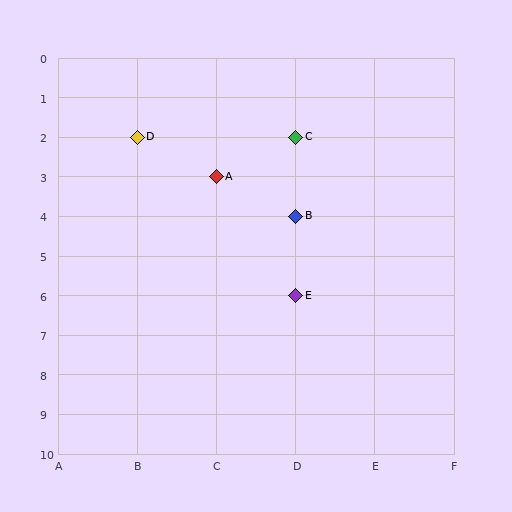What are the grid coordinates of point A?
Point A is at grid coordinates (C, 3).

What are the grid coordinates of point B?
Point B is at grid coordinates (D, 4).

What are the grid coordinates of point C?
Point C is at grid coordinates (D, 2).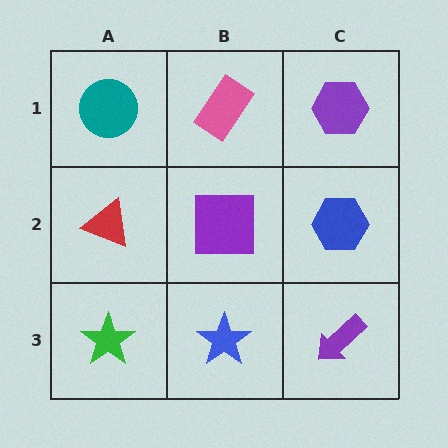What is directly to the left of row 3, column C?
A blue star.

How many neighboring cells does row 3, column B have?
3.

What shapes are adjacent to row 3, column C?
A blue hexagon (row 2, column C), a blue star (row 3, column B).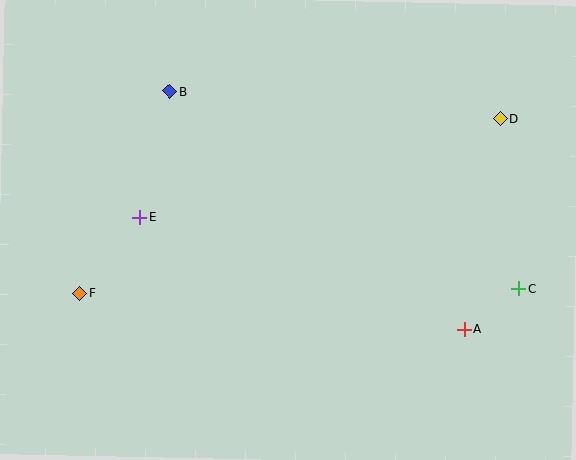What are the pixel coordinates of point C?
Point C is at (519, 289).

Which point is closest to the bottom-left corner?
Point F is closest to the bottom-left corner.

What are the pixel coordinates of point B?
Point B is at (169, 91).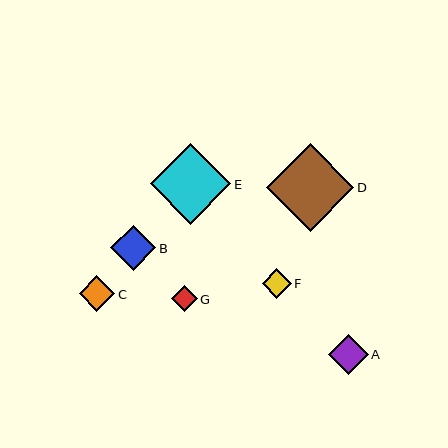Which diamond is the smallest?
Diamond G is the smallest with a size of approximately 26 pixels.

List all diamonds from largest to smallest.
From largest to smallest: D, E, B, A, C, F, G.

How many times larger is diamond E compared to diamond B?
Diamond E is approximately 1.8 times the size of diamond B.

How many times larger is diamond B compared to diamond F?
Diamond B is approximately 1.5 times the size of diamond F.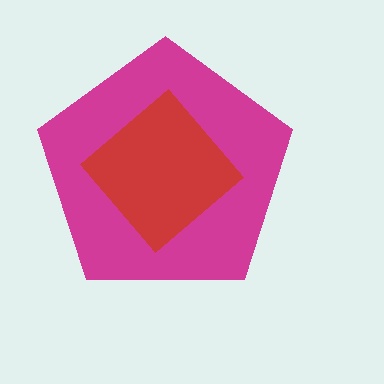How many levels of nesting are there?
2.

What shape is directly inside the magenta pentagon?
The red diamond.